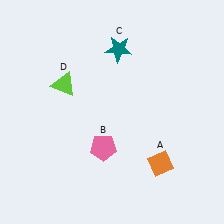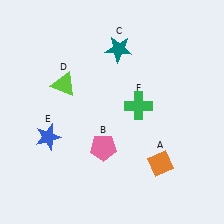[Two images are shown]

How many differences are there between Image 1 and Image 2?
There are 2 differences between the two images.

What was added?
A blue star (E), a green cross (F) were added in Image 2.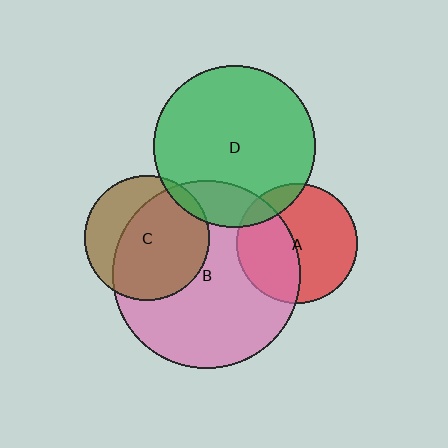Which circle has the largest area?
Circle B (pink).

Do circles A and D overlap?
Yes.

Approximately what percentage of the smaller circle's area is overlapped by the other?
Approximately 15%.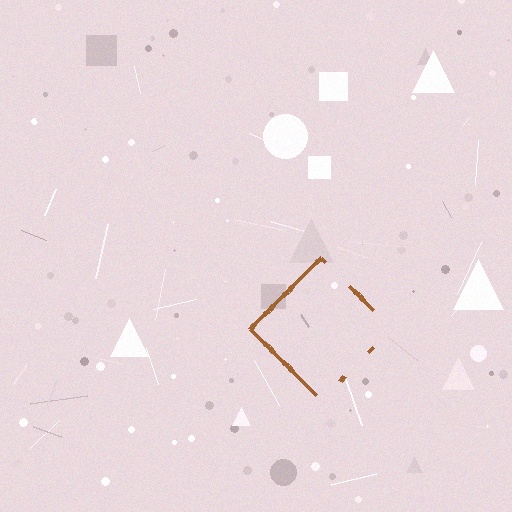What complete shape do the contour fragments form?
The contour fragments form a diamond.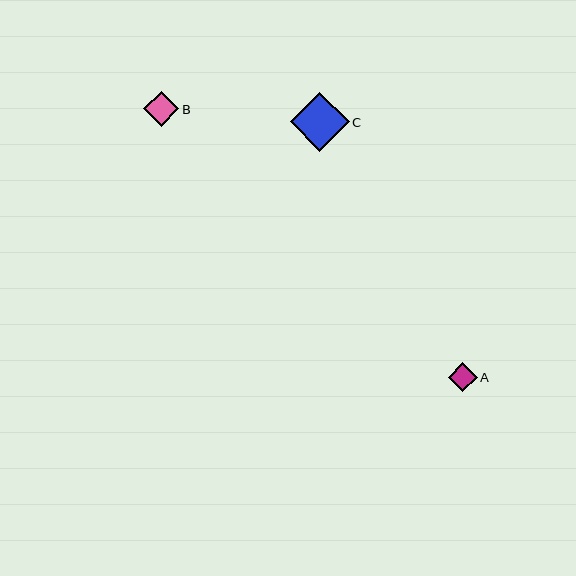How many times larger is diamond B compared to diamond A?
Diamond B is approximately 1.2 times the size of diamond A.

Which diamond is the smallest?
Diamond A is the smallest with a size of approximately 29 pixels.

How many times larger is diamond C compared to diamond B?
Diamond C is approximately 1.6 times the size of diamond B.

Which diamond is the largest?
Diamond C is the largest with a size of approximately 58 pixels.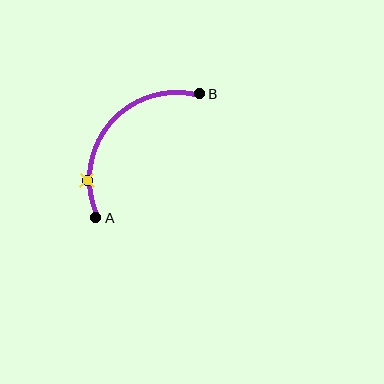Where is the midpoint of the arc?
The arc midpoint is the point on the curve farthest from the straight line joining A and B. It sits above and to the left of that line.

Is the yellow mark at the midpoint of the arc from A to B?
No. The yellow mark lies on the arc but is closer to endpoint A. The arc midpoint would be at the point on the curve equidistant along the arc from both A and B.